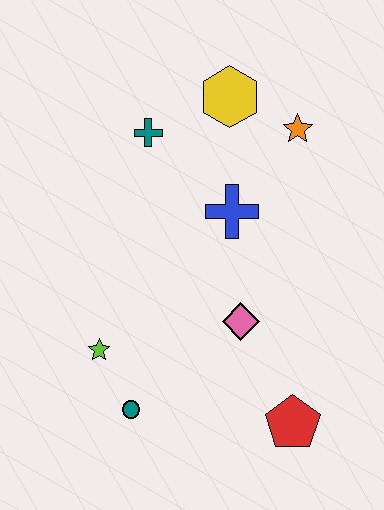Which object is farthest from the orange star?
The teal circle is farthest from the orange star.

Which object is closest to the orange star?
The yellow hexagon is closest to the orange star.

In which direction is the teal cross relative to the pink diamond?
The teal cross is above the pink diamond.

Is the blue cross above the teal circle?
Yes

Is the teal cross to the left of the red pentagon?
Yes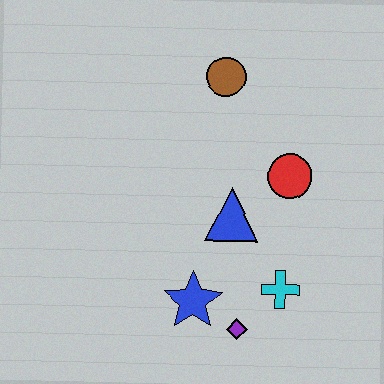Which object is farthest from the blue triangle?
The brown circle is farthest from the blue triangle.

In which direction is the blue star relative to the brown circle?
The blue star is below the brown circle.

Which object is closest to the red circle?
The blue triangle is closest to the red circle.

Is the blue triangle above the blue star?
Yes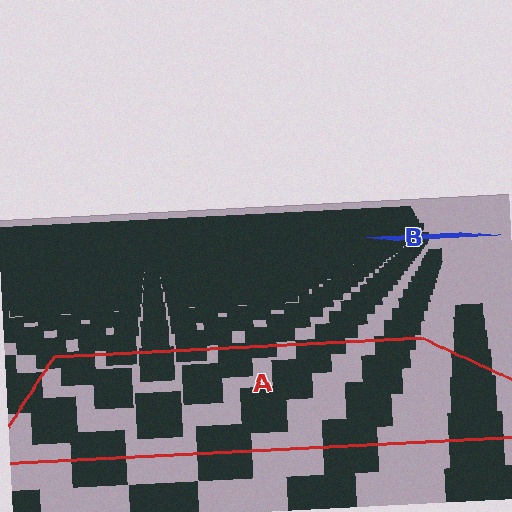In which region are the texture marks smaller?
The texture marks are smaller in region B, because it is farther away.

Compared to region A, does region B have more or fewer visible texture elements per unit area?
Region B has more texture elements per unit area — they are packed more densely because it is farther away.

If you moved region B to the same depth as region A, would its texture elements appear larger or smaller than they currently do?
They would appear larger. At a closer depth, the same texture elements are projected at a bigger on-screen size.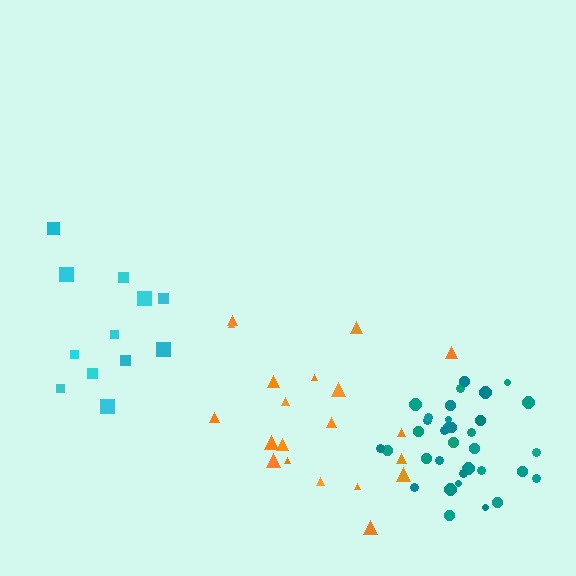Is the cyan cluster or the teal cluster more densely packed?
Teal.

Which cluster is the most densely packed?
Teal.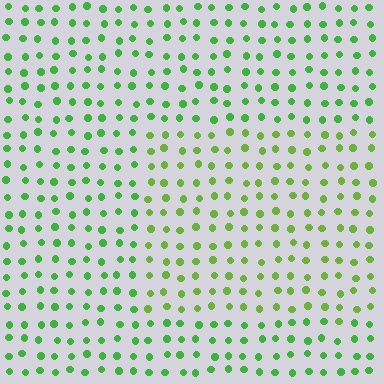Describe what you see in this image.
The image is filled with small green elements in a uniform arrangement. A rectangle-shaped region is visible where the elements are tinted to a slightly different hue, forming a subtle color boundary.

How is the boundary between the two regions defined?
The boundary is defined purely by a slight shift in hue (about 23 degrees). Spacing, size, and orientation are identical on both sides.